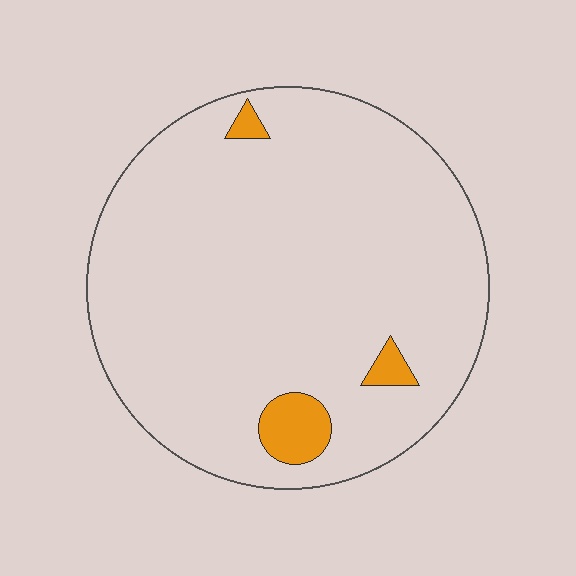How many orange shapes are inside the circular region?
3.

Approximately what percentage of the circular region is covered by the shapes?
Approximately 5%.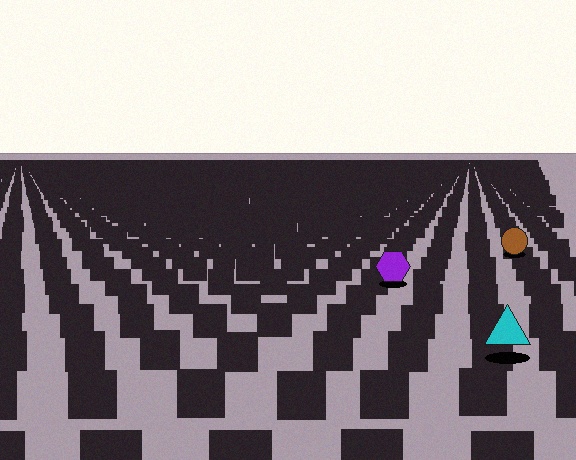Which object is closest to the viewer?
The cyan triangle is closest. The texture marks near it are larger and more spread out.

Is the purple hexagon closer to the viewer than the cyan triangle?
No. The cyan triangle is closer — you can tell from the texture gradient: the ground texture is coarser near it.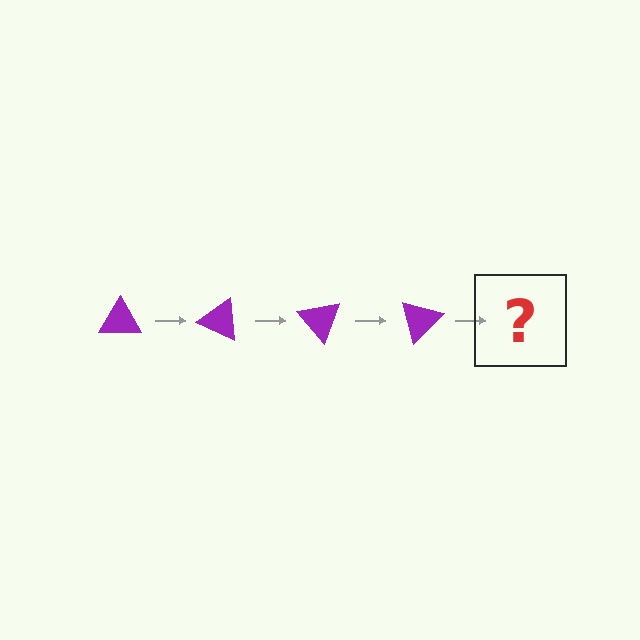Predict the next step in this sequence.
The next step is a purple triangle rotated 100 degrees.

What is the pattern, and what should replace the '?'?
The pattern is that the triangle rotates 25 degrees each step. The '?' should be a purple triangle rotated 100 degrees.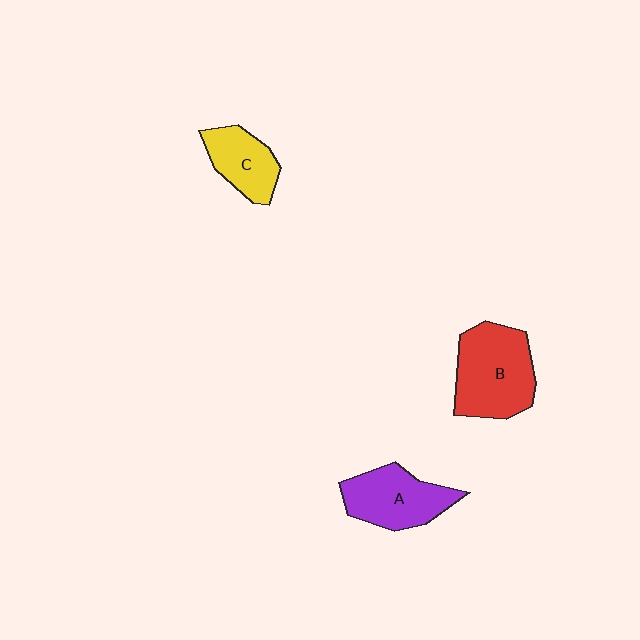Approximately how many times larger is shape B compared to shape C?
Approximately 1.7 times.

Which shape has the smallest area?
Shape C (yellow).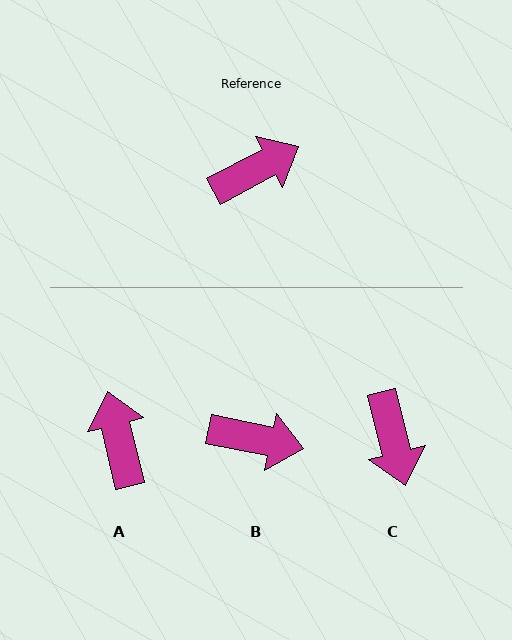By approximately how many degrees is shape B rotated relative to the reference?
Approximately 40 degrees clockwise.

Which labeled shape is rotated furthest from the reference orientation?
C, about 104 degrees away.